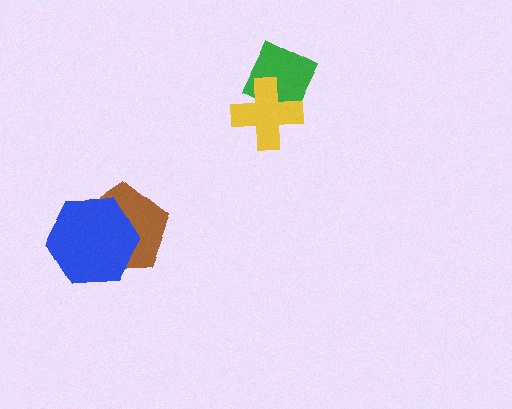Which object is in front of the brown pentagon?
The blue hexagon is in front of the brown pentagon.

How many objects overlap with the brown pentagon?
1 object overlaps with the brown pentagon.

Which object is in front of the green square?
The yellow cross is in front of the green square.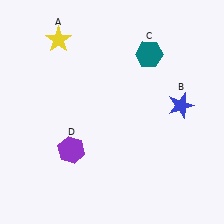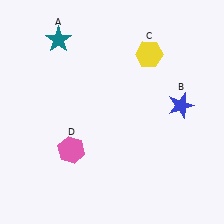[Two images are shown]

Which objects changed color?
A changed from yellow to teal. C changed from teal to yellow. D changed from purple to pink.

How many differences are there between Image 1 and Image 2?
There are 3 differences between the two images.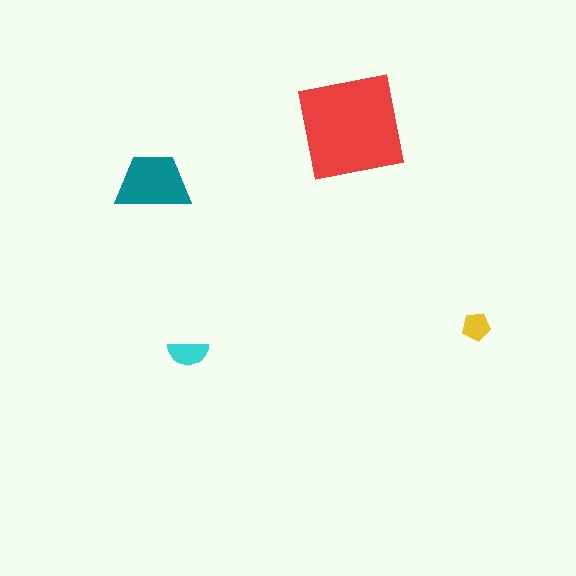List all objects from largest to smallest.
The red square, the teal trapezoid, the cyan semicircle, the yellow pentagon.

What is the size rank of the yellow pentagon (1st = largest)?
4th.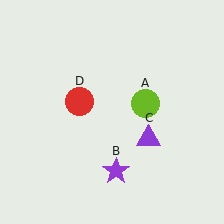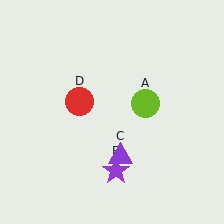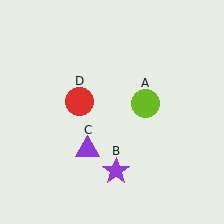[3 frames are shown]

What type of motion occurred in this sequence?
The purple triangle (object C) rotated clockwise around the center of the scene.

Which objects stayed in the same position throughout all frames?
Lime circle (object A) and purple star (object B) and red circle (object D) remained stationary.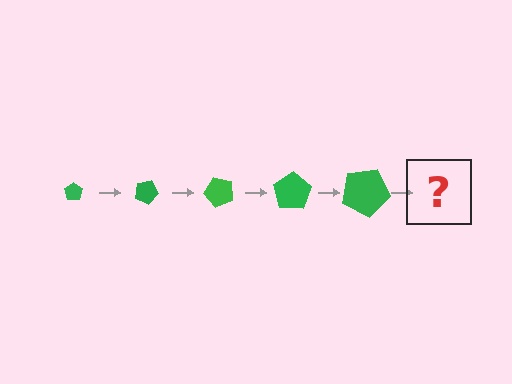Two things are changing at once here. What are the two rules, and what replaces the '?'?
The two rules are that the pentagon grows larger each step and it rotates 25 degrees each step. The '?' should be a pentagon, larger than the previous one and rotated 125 degrees from the start.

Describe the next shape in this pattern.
It should be a pentagon, larger than the previous one and rotated 125 degrees from the start.